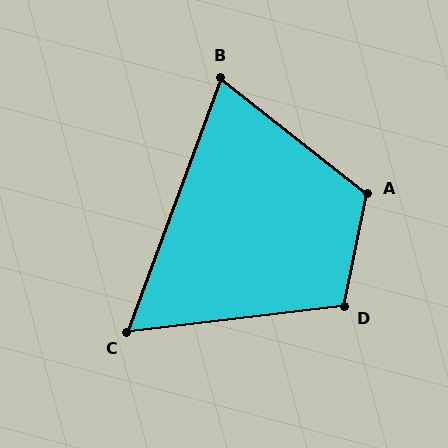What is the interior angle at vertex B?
Approximately 72 degrees (acute).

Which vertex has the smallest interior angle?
C, at approximately 63 degrees.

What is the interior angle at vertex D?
Approximately 108 degrees (obtuse).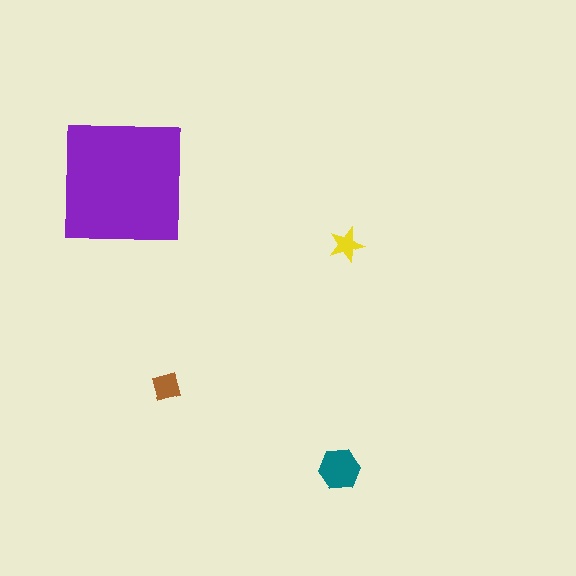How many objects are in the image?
There are 4 objects in the image.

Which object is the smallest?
The yellow star.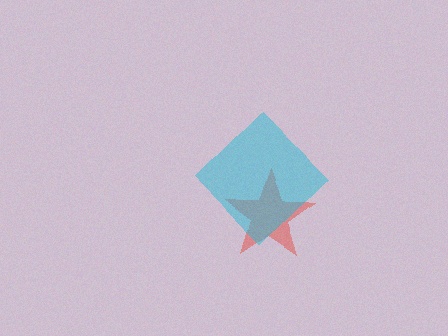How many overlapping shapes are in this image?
There are 2 overlapping shapes in the image.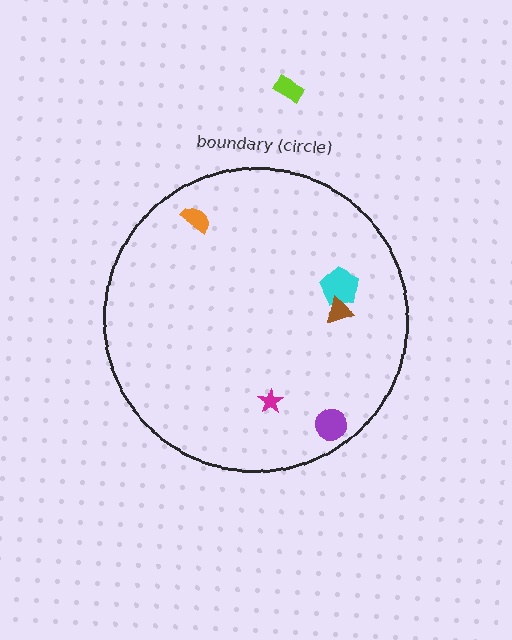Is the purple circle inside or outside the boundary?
Inside.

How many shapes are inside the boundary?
5 inside, 1 outside.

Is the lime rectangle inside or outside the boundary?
Outside.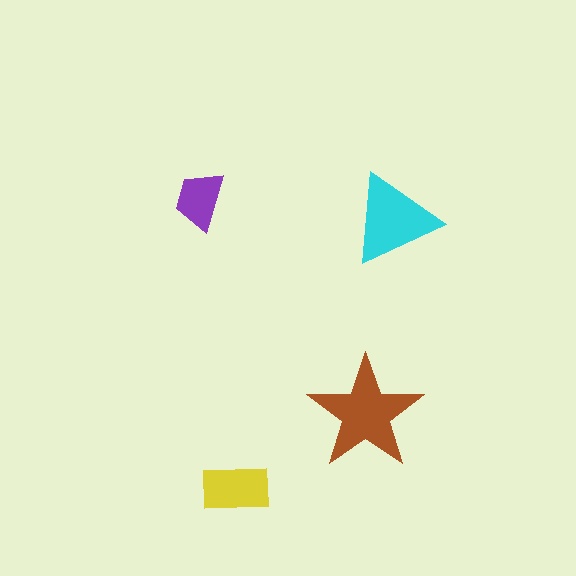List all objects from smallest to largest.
The purple trapezoid, the yellow rectangle, the cyan triangle, the brown star.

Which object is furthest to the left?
The purple trapezoid is leftmost.